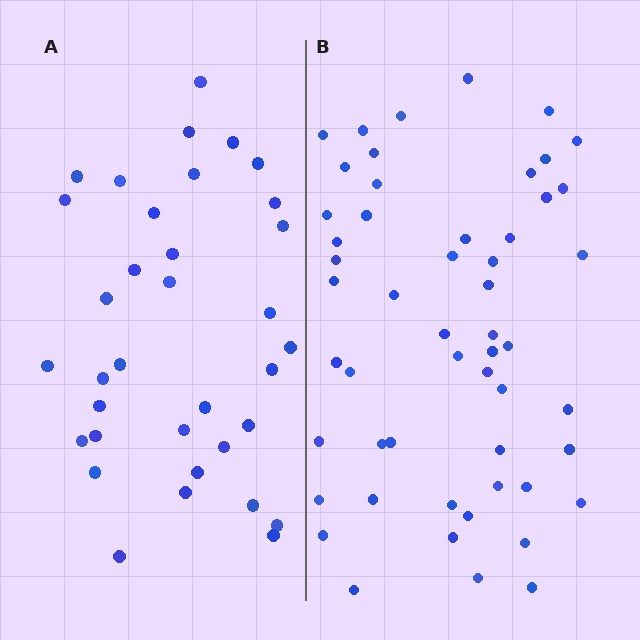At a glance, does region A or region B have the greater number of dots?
Region B (the right region) has more dots.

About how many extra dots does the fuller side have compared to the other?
Region B has approximately 20 more dots than region A.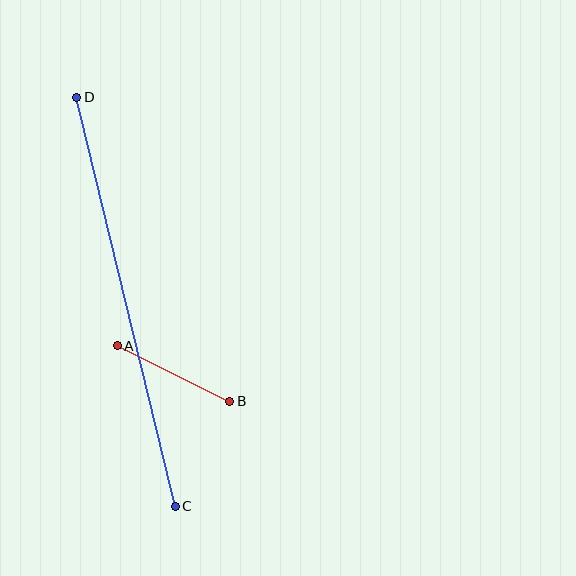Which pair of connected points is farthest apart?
Points C and D are farthest apart.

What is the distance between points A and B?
The distance is approximately 126 pixels.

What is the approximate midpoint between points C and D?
The midpoint is at approximately (126, 302) pixels.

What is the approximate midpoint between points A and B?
The midpoint is at approximately (174, 373) pixels.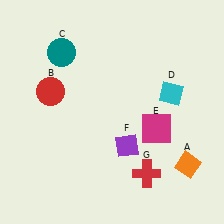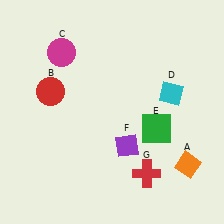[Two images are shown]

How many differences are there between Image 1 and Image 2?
There are 2 differences between the two images.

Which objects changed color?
C changed from teal to magenta. E changed from magenta to green.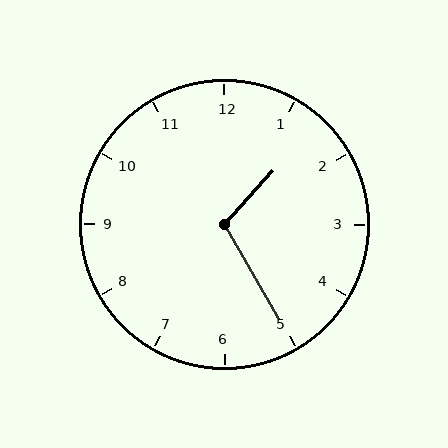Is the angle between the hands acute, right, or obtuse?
It is obtuse.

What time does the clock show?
1:25.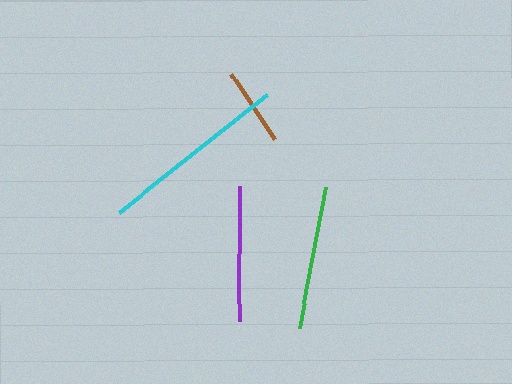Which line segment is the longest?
The cyan line is the longest at approximately 188 pixels.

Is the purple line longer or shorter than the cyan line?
The cyan line is longer than the purple line.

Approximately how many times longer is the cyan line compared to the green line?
The cyan line is approximately 1.3 times the length of the green line.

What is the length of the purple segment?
The purple segment is approximately 134 pixels long.